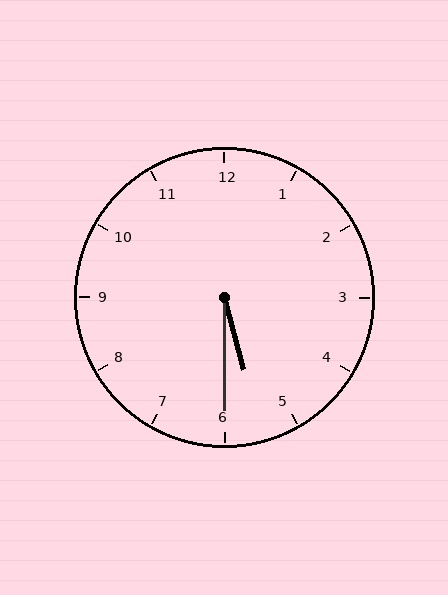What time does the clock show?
5:30.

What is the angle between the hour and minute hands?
Approximately 15 degrees.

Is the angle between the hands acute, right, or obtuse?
It is acute.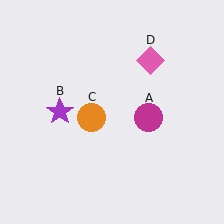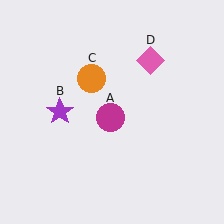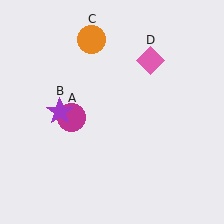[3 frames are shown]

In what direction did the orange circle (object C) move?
The orange circle (object C) moved up.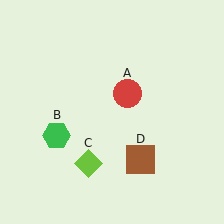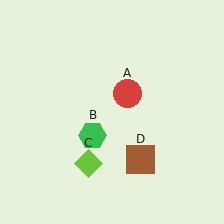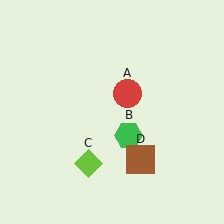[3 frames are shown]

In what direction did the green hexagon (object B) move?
The green hexagon (object B) moved right.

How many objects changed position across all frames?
1 object changed position: green hexagon (object B).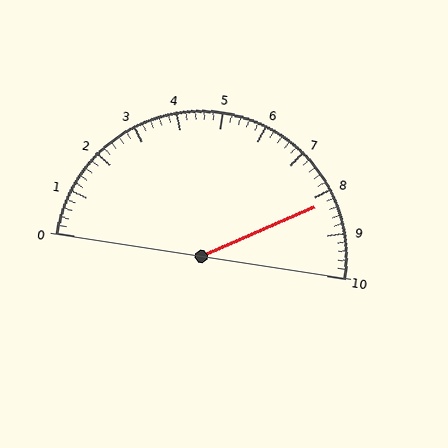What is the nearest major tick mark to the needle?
The nearest major tick mark is 8.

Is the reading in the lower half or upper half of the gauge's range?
The reading is in the upper half of the range (0 to 10).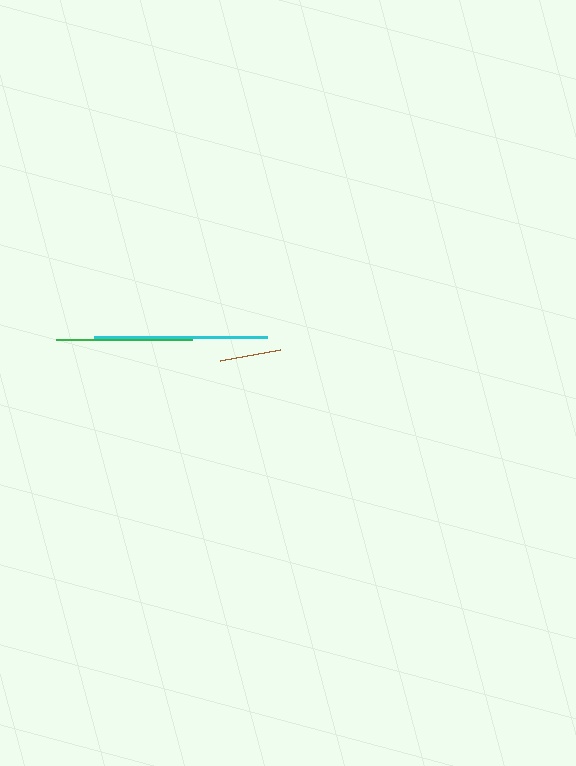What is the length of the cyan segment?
The cyan segment is approximately 173 pixels long.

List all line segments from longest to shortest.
From longest to shortest: cyan, green, brown.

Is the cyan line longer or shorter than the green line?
The cyan line is longer than the green line.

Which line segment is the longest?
The cyan line is the longest at approximately 173 pixels.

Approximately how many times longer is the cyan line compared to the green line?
The cyan line is approximately 1.3 times the length of the green line.